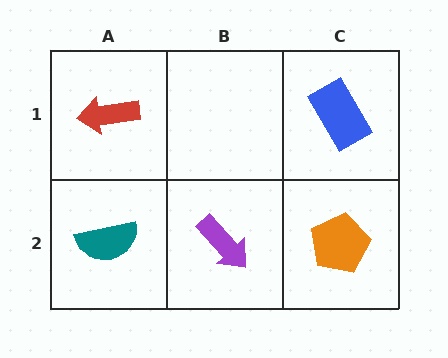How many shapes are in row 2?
3 shapes.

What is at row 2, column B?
A purple arrow.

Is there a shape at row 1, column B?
No, that cell is empty.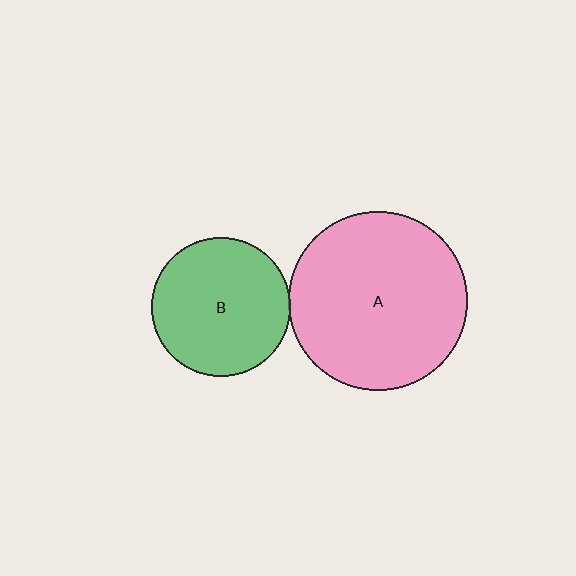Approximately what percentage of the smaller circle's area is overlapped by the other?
Approximately 5%.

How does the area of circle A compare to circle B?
Approximately 1.7 times.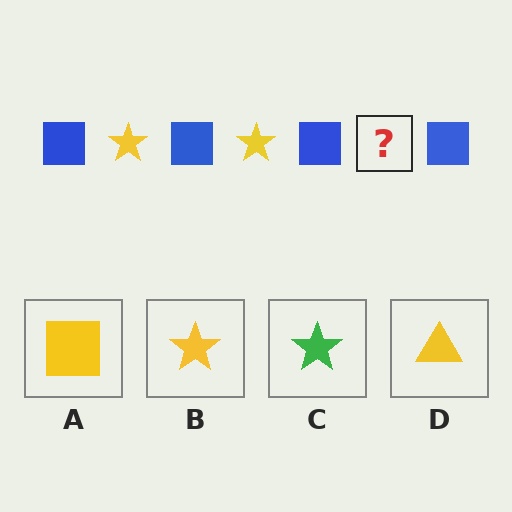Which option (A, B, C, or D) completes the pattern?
B.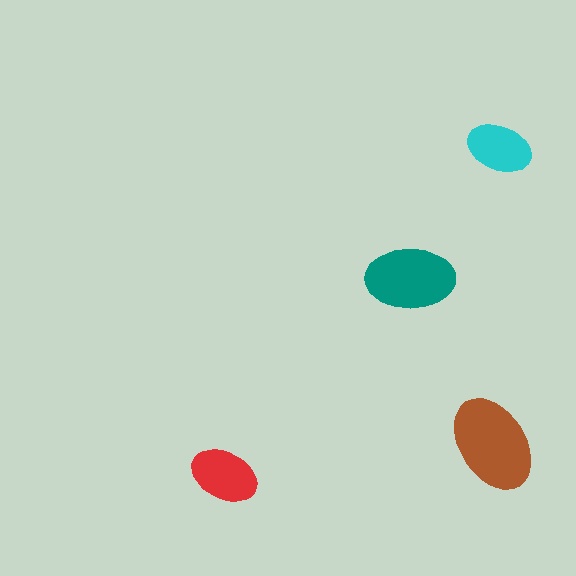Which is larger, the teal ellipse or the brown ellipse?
The brown one.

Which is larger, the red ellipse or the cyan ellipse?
The red one.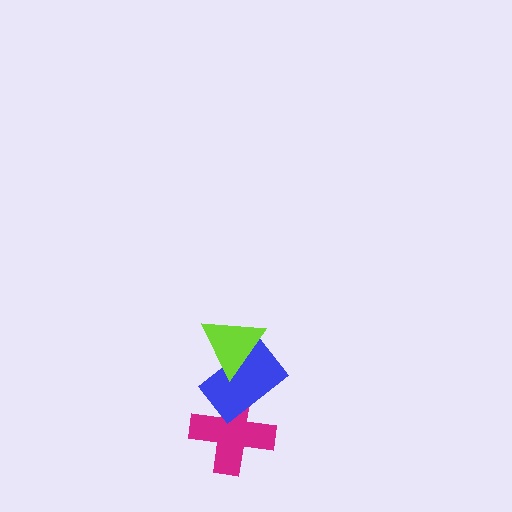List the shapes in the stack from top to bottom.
From top to bottom: the lime triangle, the blue rectangle, the magenta cross.